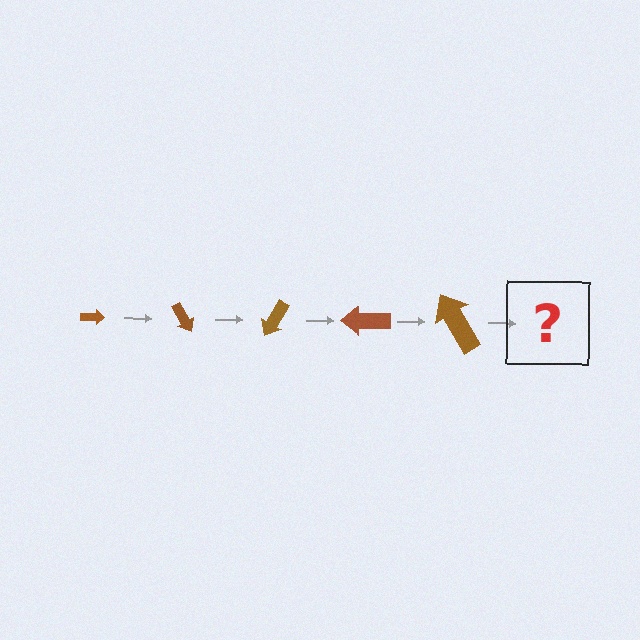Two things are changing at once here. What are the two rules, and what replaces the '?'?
The two rules are that the arrow grows larger each step and it rotates 60 degrees each step. The '?' should be an arrow, larger than the previous one and rotated 300 degrees from the start.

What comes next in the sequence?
The next element should be an arrow, larger than the previous one and rotated 300 degrees from the start.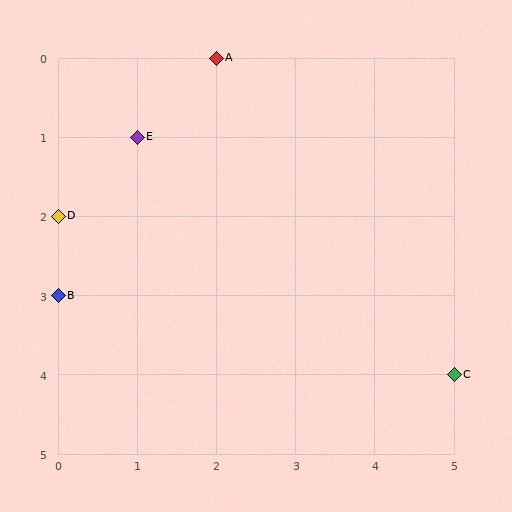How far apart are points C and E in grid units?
Points C and E are 4 columns and 3 rows apart (about 5.0 grid units diagonally).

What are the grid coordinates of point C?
Point C is at grid coordinates (5, 4).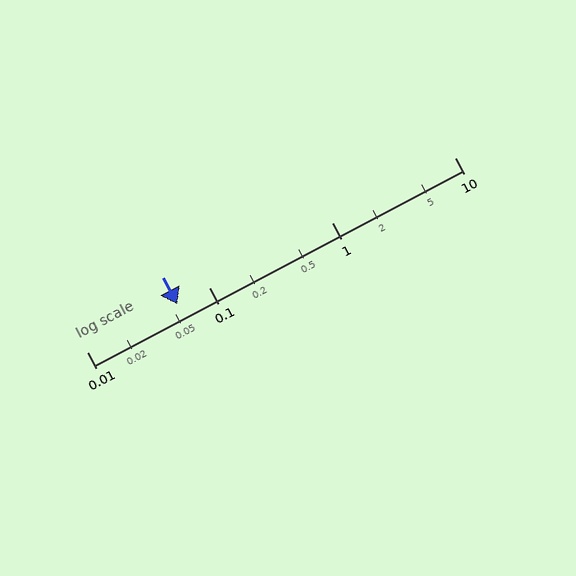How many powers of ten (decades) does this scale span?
The scale spans 3 decades, from 0.01 to 10.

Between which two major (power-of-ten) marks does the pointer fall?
The pointer is between 0.01 and 0.1.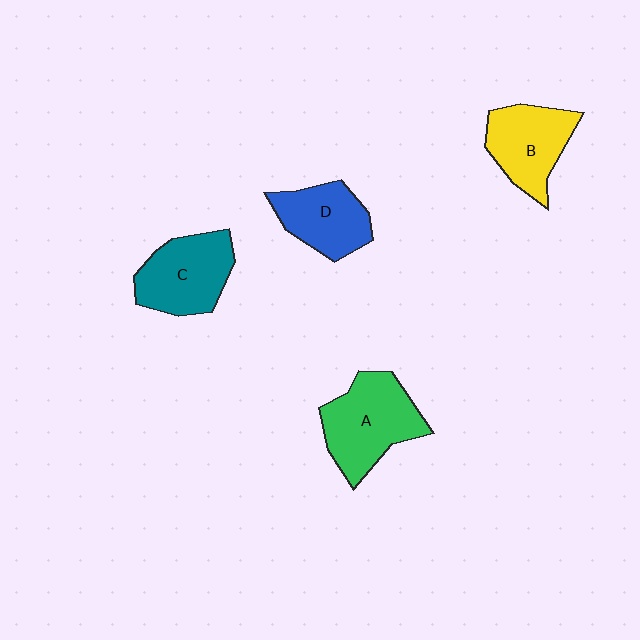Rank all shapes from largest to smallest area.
From largest to smallest: A (green), C (teal), B (yellow), D (blue).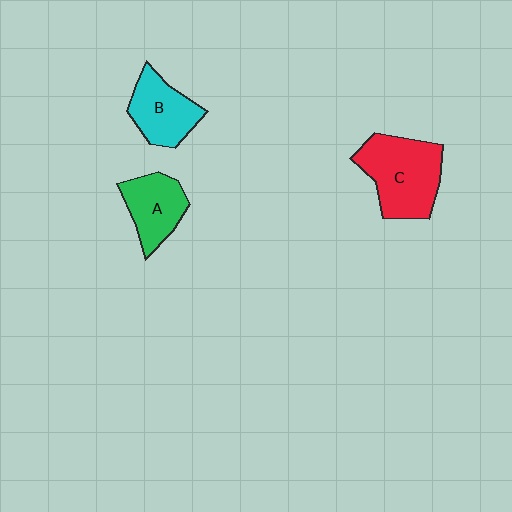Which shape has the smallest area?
Shape A (green).